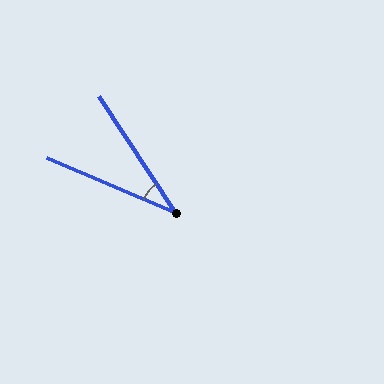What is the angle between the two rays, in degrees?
Approximately 34 degrees.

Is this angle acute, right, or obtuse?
It is acute.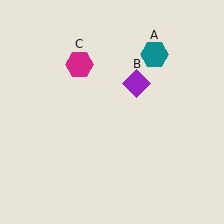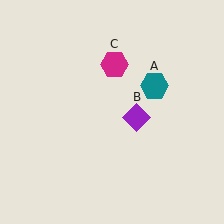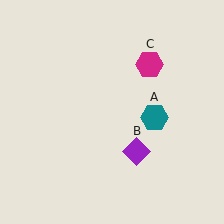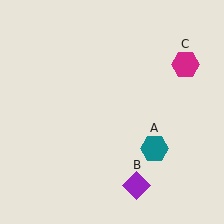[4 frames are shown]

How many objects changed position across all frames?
3 objects changed position: teal hexagon (object A), purple diamond (object B), magenta hexagon (object C).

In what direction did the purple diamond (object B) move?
The purple diamond (object B) moved down.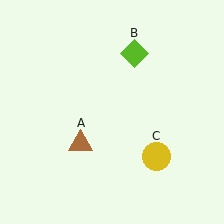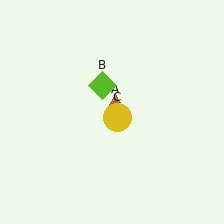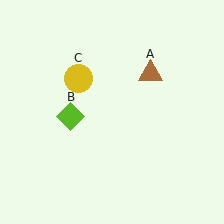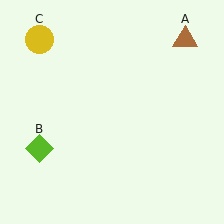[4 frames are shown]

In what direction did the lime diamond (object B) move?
The lime diamond (object B) moved down and to the left.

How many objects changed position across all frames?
3 objects changed position: brown triangle (object A), lime diamond (object B), yellow circle (object C).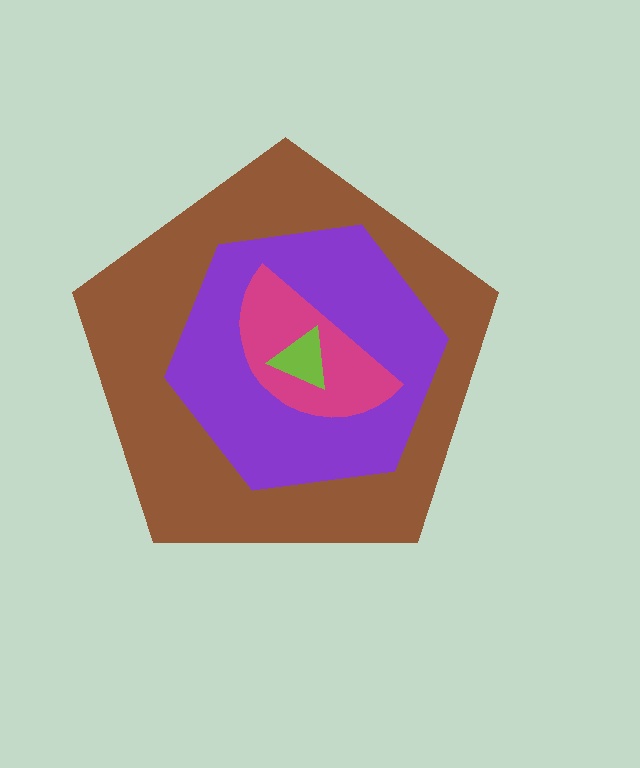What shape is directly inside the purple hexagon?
The magenta semicircle.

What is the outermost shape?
The brown pentagon.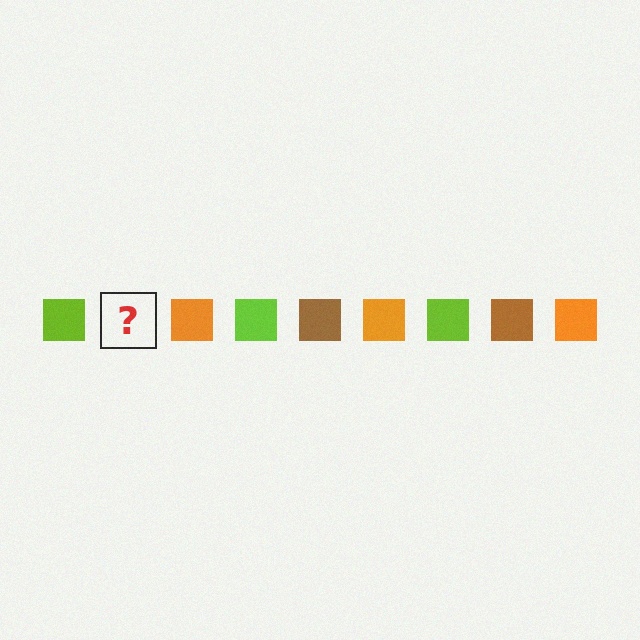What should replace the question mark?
The question mark should be replaced with a brown square.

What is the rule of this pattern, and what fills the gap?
The rule is that the pattern cycles through lime, brown, orange squares. The gap should be filled with a brown square.